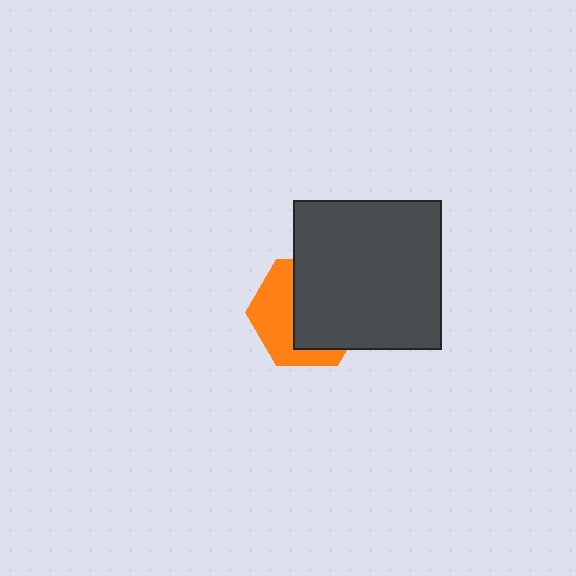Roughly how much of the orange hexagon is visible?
A small part of it is visible (roughly 43%).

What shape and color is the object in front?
The object in front is a dark gray square.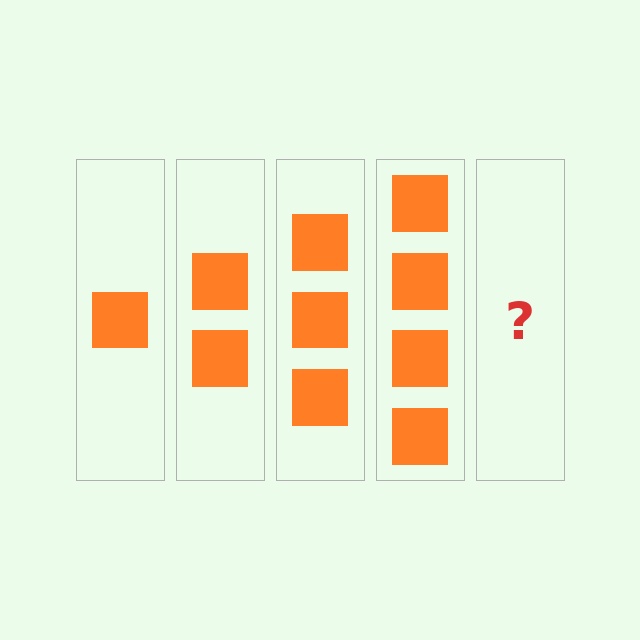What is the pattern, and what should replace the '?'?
The pattern is that each step adds one more square. The '?' should be 5 squares.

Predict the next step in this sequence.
The next step is 5 squares.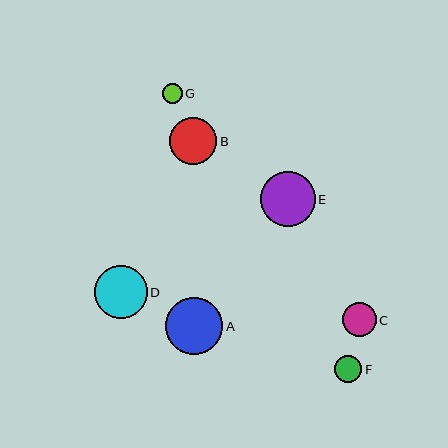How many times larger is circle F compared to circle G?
Circle F is approximately 1.4 times the size of circle G.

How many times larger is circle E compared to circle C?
Circle E is approximately 1.6 times the size of circle C.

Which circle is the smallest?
Circle G is the smallest with a size of approximately 20 pixels.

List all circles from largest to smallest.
From largest to smallest: A, E, D, B, C, F, G.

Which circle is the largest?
Circle A is the largest with a size of approximately 58 pixels.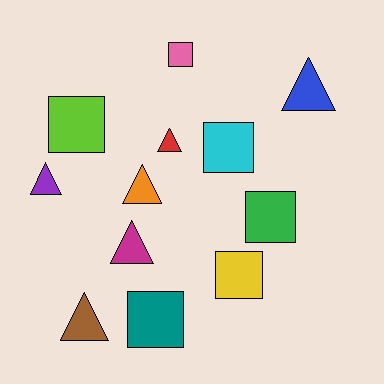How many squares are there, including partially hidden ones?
There are 6 squares.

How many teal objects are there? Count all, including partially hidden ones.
There is 1 teal object.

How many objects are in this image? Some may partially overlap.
There are 12 objects.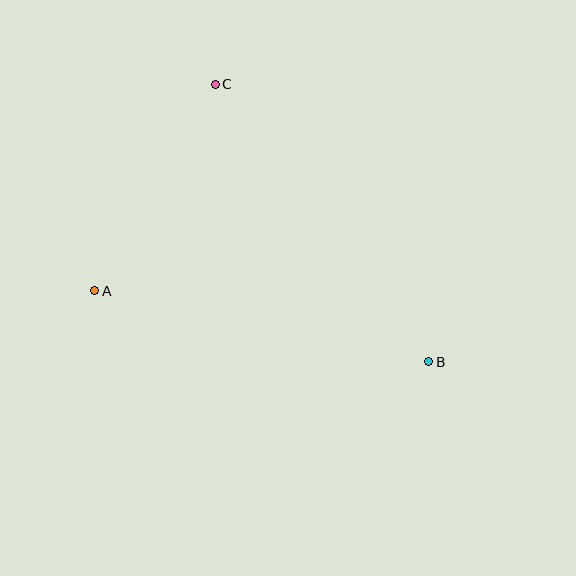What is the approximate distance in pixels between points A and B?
The distance between A and B is approximately 342 pixels.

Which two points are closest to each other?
Points A and C are closest to each other.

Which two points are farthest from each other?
Points B and C are farthest from each other.